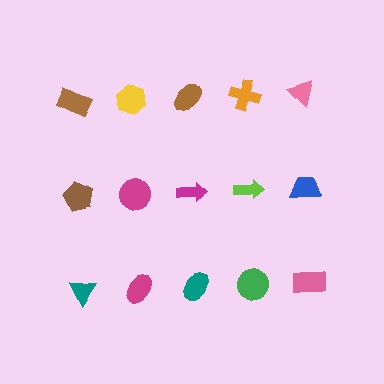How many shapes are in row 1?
5 shapes.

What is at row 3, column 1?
A teal triangle.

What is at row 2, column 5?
A blue trapezoid.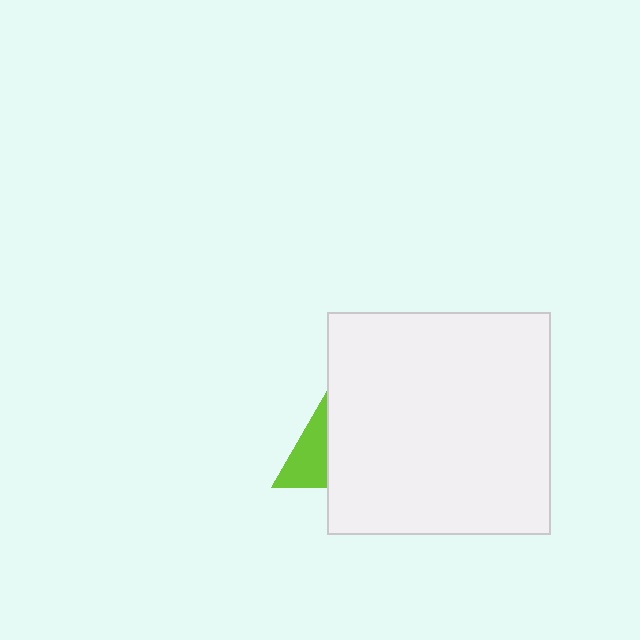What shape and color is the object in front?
The object in front is a white square.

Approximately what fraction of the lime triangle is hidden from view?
Roughly 50% of the lime triangle is hidden behind the white square.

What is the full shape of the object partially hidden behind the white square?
The partially hidden object is a lime triangle.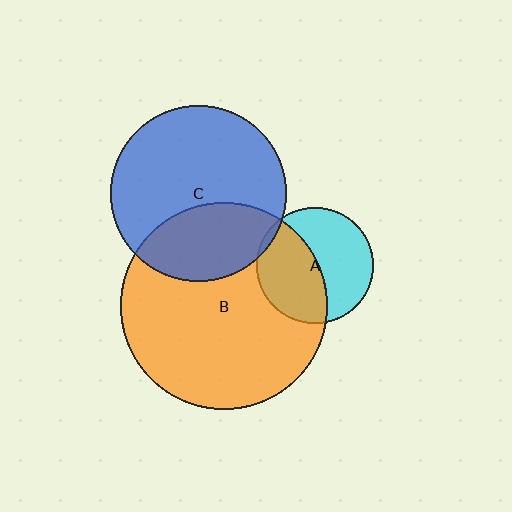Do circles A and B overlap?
Yes.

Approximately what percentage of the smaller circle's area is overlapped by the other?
Approximately 50%.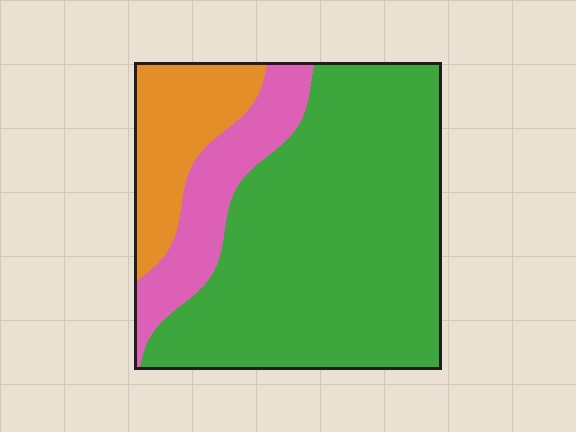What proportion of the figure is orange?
Orange covers around 15% of the figure.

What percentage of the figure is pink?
Pink takes up about one sixth (1/6) of the figure.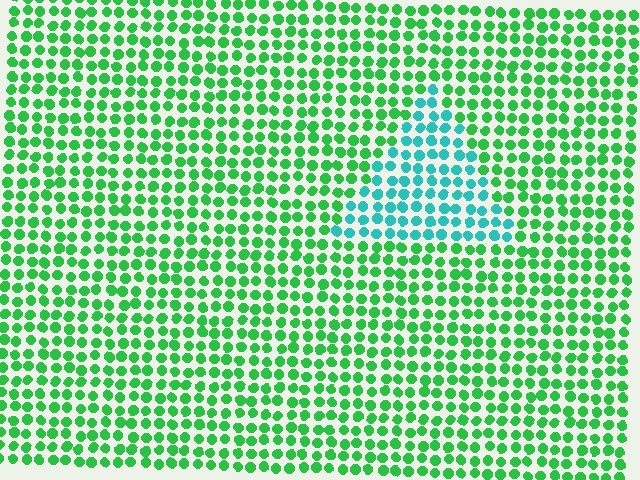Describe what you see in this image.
The image is filled with small green elements in a uniform arrangement. A triangle-shaped region is visible where the elements are tinted to a slightly different hue, forming a subtle color boundary.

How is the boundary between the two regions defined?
The boundary is defined purely by a slight shift in hue (about 46 degrees). Spacing, size, and orientation are identical on both sides.